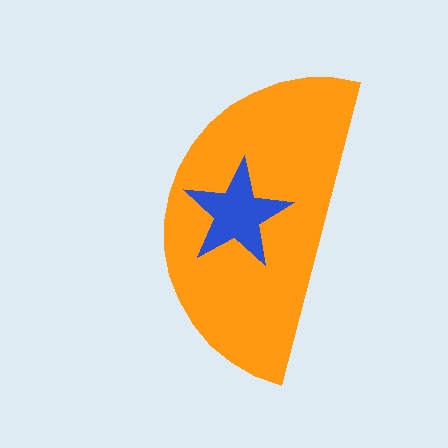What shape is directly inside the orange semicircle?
The blue star.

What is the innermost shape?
The blue star.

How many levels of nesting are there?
2.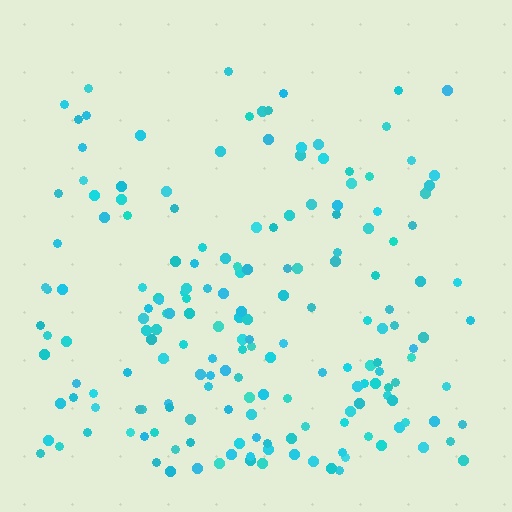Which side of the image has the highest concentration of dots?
The bottom.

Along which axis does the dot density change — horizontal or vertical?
Vertical.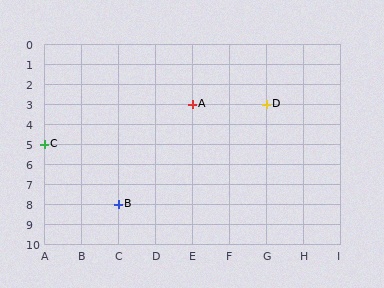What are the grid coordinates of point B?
Point B is at grid coordinates (C, 8).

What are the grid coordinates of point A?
Point A is at grid coordinates (E, 3).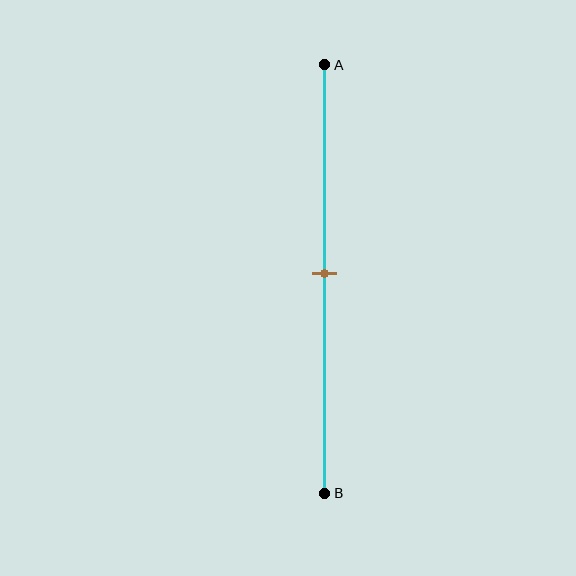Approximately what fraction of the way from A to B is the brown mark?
The brown mark is approximately 50% of the way from A to B.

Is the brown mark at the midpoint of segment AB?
Yes, the mark is approximately at the midpoint.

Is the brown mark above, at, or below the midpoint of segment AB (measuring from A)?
The brown mark is approximately at the midpoint of segment AB.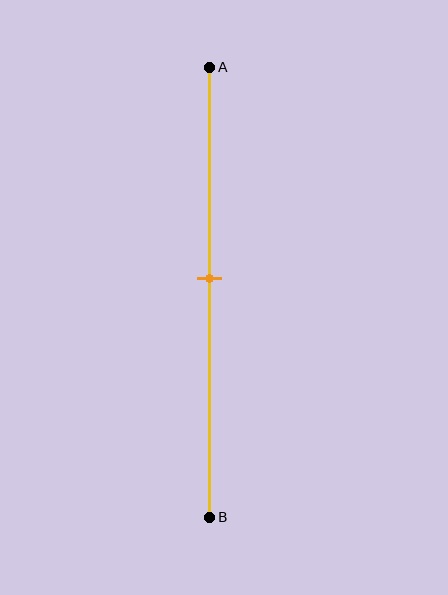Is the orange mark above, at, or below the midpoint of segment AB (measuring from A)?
The orange mark is approximately at the midpoint of segment AB.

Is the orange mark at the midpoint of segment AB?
Yes, the mark is approximately at the midpoint.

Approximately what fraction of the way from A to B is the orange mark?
The orange mark is approximately 45% of the way from A to B.